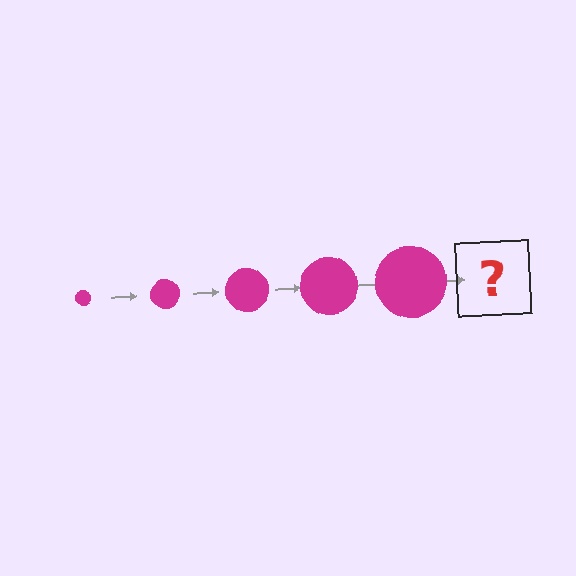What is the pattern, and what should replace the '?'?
The pattern is that the circle gets progressively larger each step. The '?' should be a magenta circle, larger than the previous one.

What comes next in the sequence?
The next element should be a magenta circle, larger than the previous one.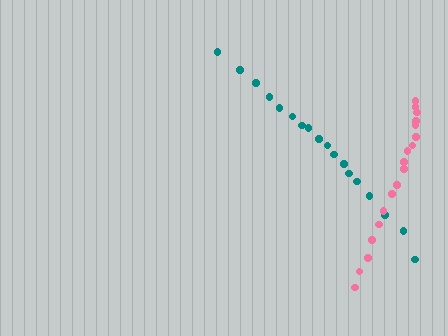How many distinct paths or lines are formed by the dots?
There are 2 distinct paths.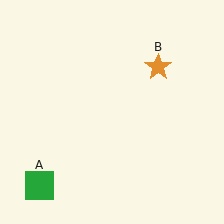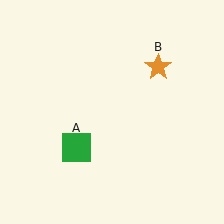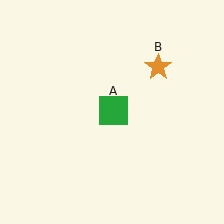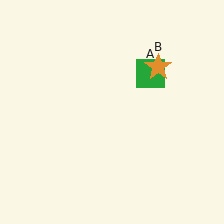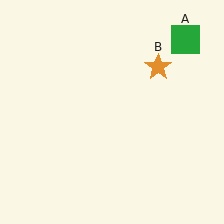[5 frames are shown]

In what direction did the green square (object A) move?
The green square (object A) moved up and to the right.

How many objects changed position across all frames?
1 object changed position: green square (object A).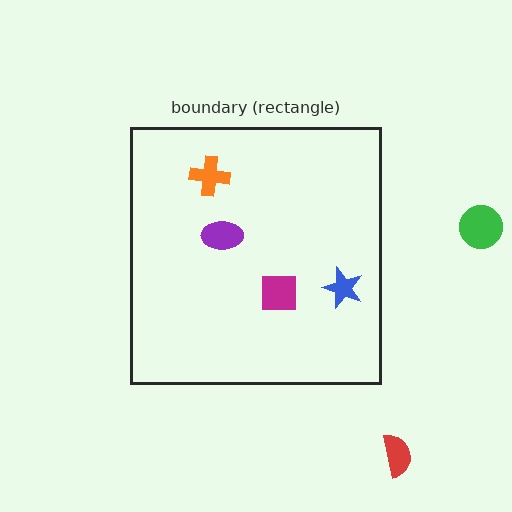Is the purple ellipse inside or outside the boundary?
Inside.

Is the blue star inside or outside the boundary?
Inside.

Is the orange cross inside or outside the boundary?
Inside.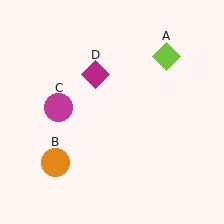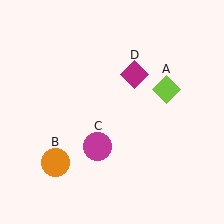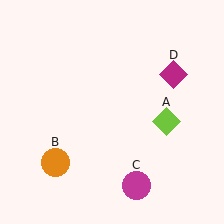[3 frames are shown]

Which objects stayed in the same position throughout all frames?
Orange circle (object B) remained stationary.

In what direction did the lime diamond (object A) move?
The lime diamond (object A) moved down.